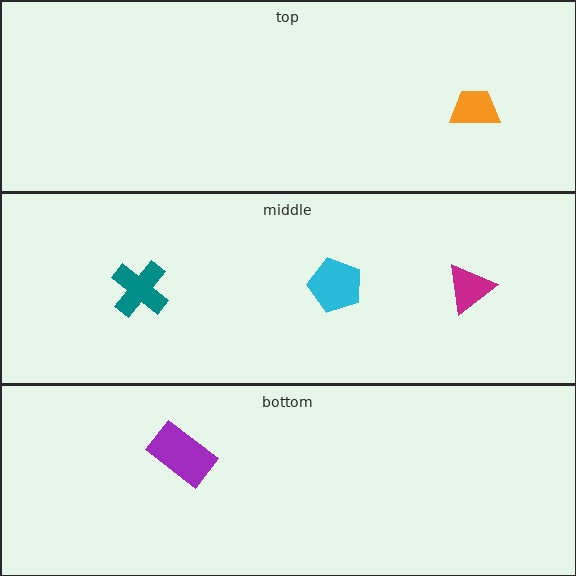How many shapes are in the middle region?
3.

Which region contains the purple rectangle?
The bottom region.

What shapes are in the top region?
The orange trapezoid.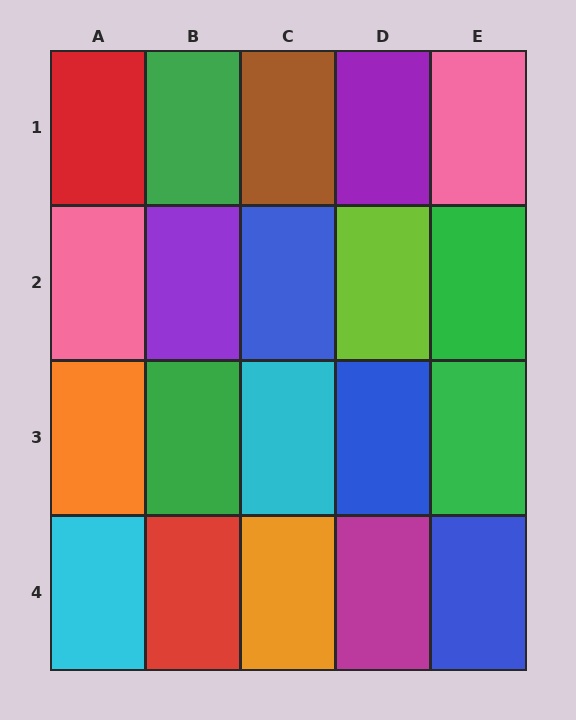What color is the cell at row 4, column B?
Red.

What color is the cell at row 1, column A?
Red.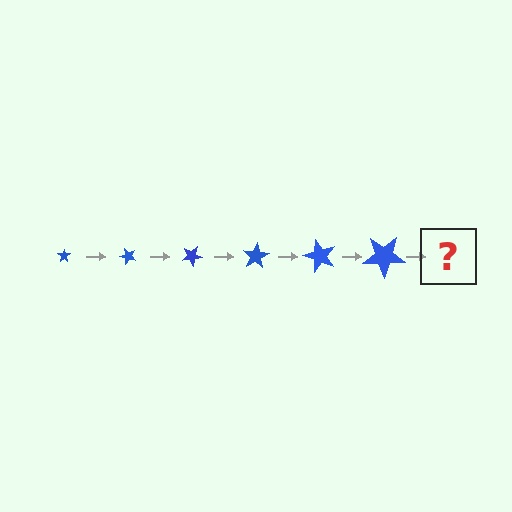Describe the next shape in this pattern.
It should be a star, larger than the previous one and rotated 300 degrees from the start.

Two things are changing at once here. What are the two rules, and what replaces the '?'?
The two rules are that the star grows larger each step and it rotates 50 degrees each step. The '?' should be a star, larger than the previous one and rotated 300 degrees from the start.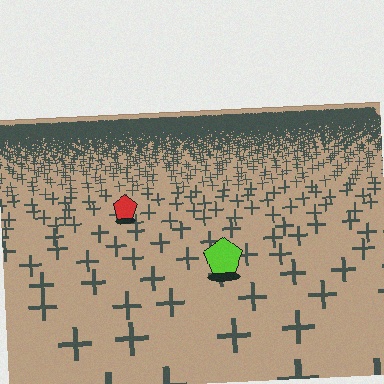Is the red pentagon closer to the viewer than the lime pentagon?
No. The lime pentagon is closer — you can tell from the texture gradient: the ground texture is coarser near it.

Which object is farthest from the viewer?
The red pentagon is farthest from the viewer. It appears smaller and the ground texture around it is denser.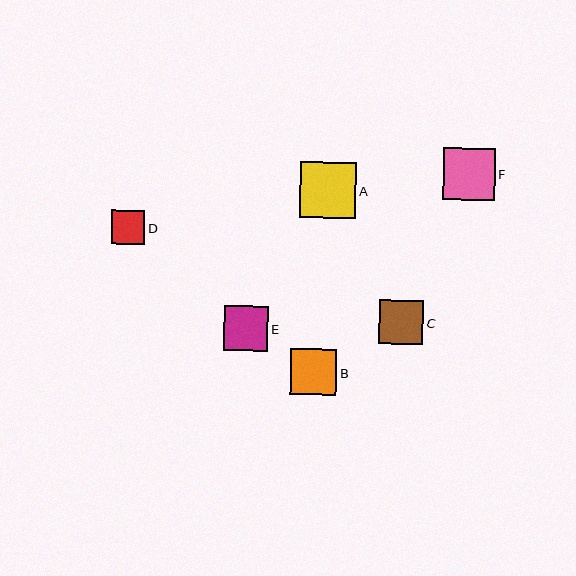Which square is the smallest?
Square D is the smallest with a size of approximately 34 pixels.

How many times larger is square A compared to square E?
Square A is approximately 1.3 times the size of square E.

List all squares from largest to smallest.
From largest to smallest: A, F, B, E, C, D.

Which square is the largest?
Square A is the largest with a size of approximately 56 pixels.